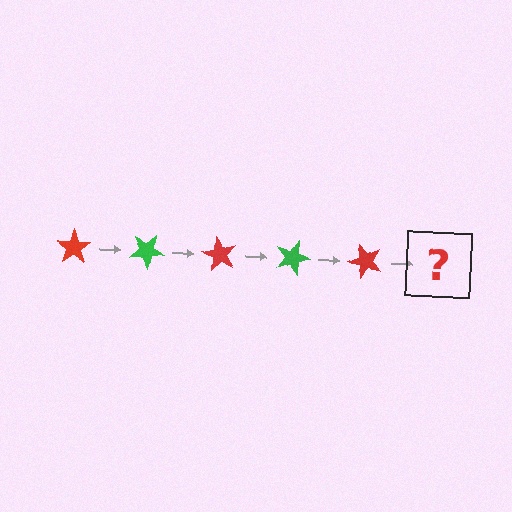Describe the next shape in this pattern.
It should be a green star, rotated 150 degrees from the start.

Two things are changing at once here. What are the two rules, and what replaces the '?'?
The two rules are that it rotates 30 degrees each step and the color cycles through red and green. The '?' should be a green star, rotated 150 degrees from the start.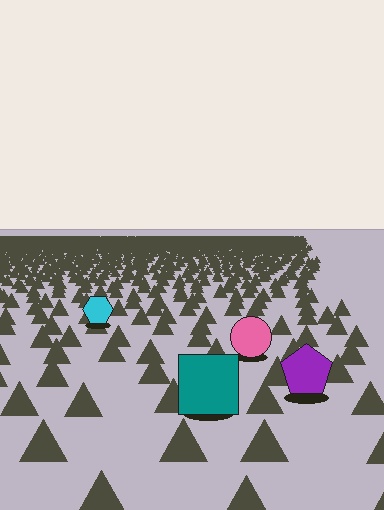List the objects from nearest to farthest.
From nearest to farthest: the teal square, the purple pentagon, the pink circle, the cyan hexagon.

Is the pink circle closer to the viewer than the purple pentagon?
No. The purple pentagon is closer — you can tell from the texture gradient: the ground texture is coarser near it.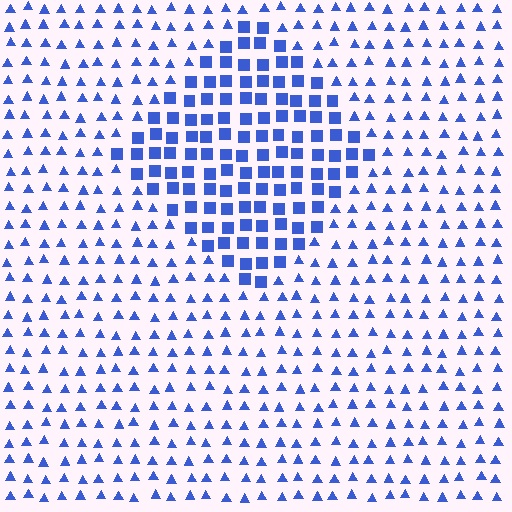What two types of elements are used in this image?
The image uses squares inside the diamond region and triangles outside it.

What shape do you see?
I see a diamond.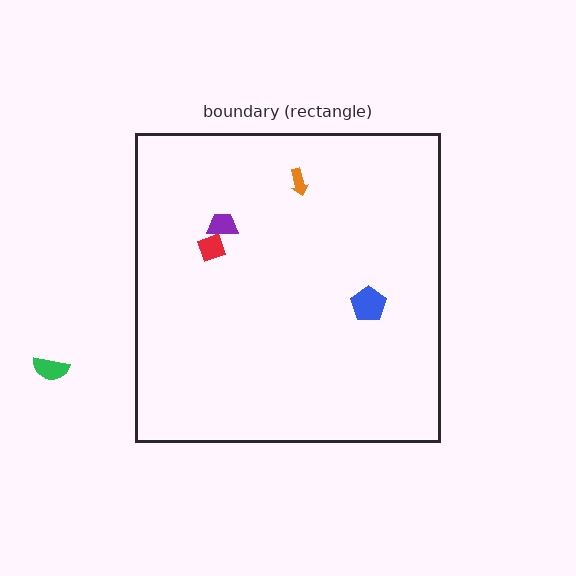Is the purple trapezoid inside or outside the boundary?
Inside.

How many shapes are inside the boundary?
4 inside, 1 outside.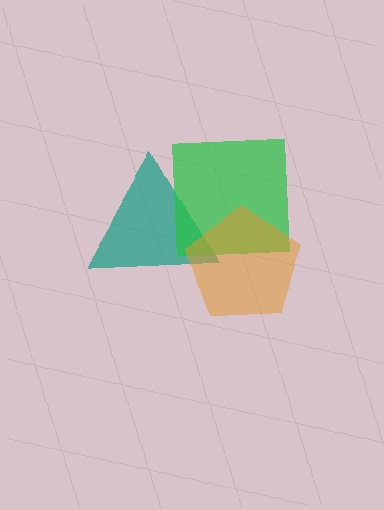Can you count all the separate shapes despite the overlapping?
Yes, there are 3 separate shapes.